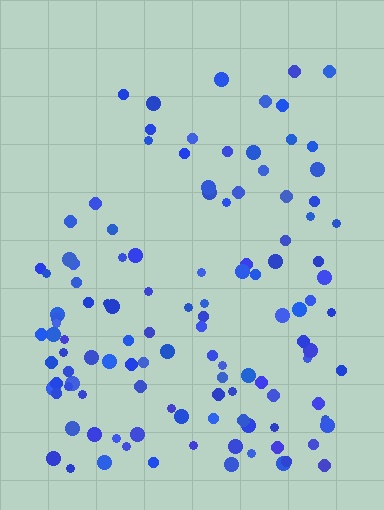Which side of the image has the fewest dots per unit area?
The top.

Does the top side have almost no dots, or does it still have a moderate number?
Still a moderate number, just noticeably fewer than the bottom.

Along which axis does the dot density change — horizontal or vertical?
Vertical.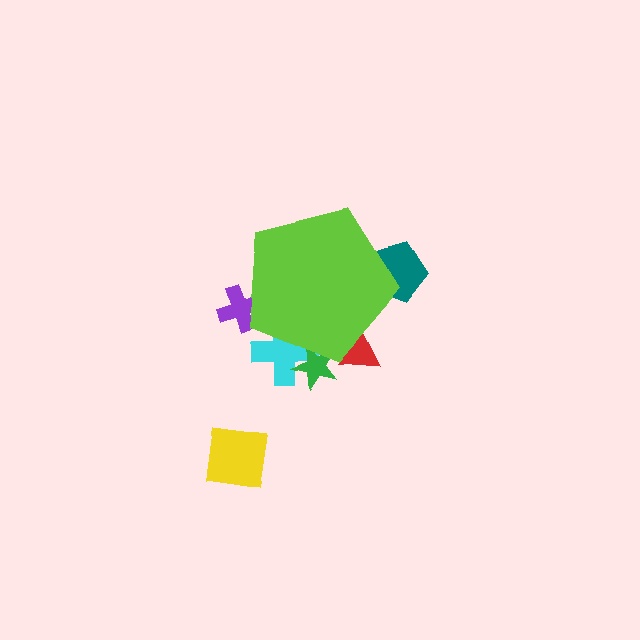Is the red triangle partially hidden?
Yes, the red triangle is partially hidden behind the lime pentagon.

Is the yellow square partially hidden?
No, the yellow square is fully visible.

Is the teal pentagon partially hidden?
Yes, the teal pentagon is partially hidden behind the lime pentagon.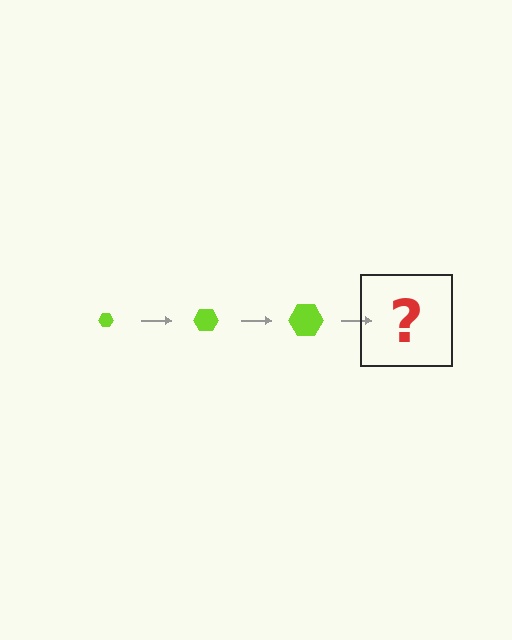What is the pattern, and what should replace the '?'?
The pattern is that the hexagon gets progressively larger each step. The '?' should be a lime hexagon, larger than the previous one.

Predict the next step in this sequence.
The next step is a lime hexagon, larger than the previous one.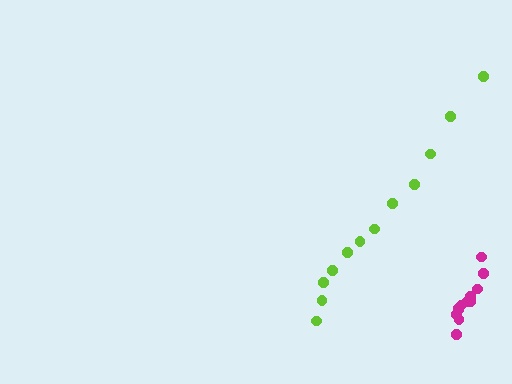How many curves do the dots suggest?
There are 2 distinct paths.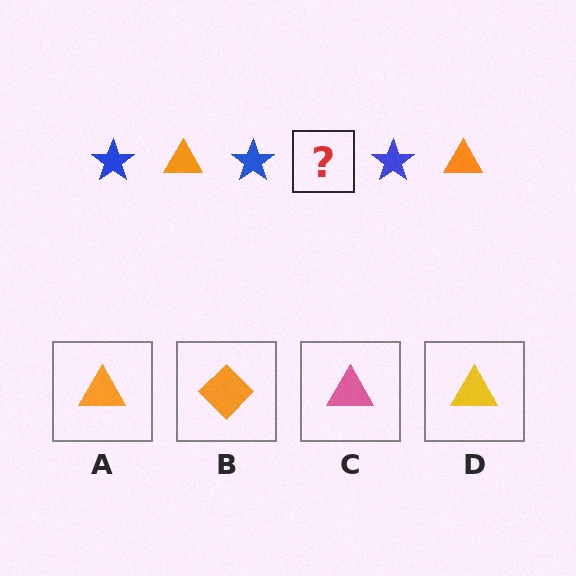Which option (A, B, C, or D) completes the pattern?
A.